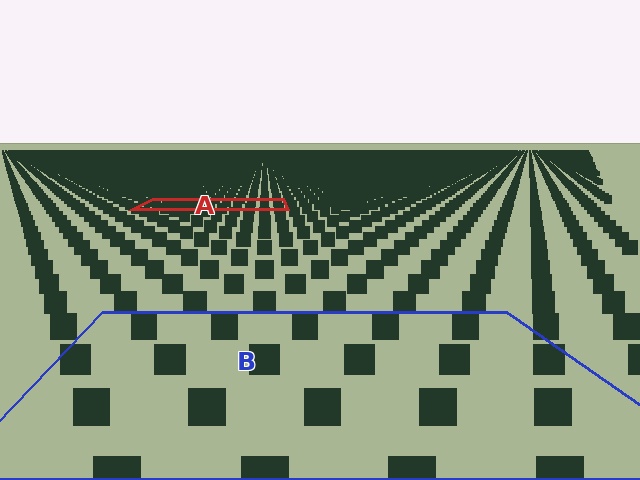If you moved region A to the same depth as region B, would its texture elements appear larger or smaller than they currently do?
They would appear larger. At a closer depth, the same texture elements are projected at a bigger on-screen size.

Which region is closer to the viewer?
Region B is closer. The texture elements there are larger and more spread out.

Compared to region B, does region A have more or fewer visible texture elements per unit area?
Region A has more texture elements per unit area — they are packed more densely because it is farther away.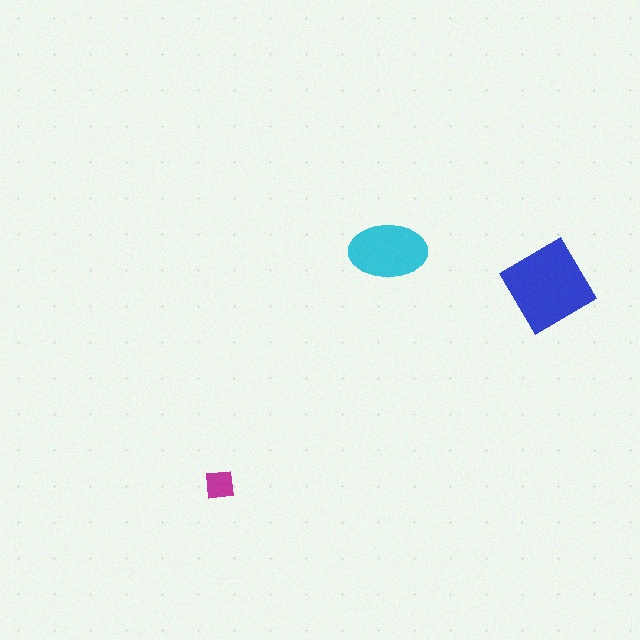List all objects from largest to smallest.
The blue diamond, the cyan ellipse, the magenta square.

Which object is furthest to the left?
The magenta square is leftmost.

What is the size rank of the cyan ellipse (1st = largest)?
2nd.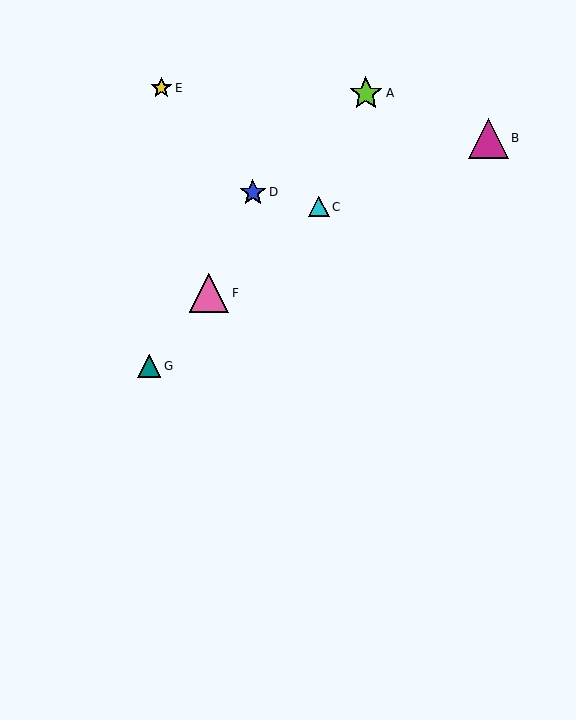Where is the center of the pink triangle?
The center of the pink triangle is at (209, 293).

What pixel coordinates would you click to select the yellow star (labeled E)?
Click at (161, 88) to select the yellow star E.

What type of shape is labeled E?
Shape E is a yellow star.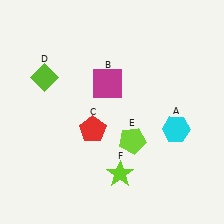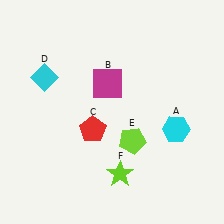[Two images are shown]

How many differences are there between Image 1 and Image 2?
There is 1 difference between the two images.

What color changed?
The diamond (D) changed from lime in Image 1 to cyan in Image 2.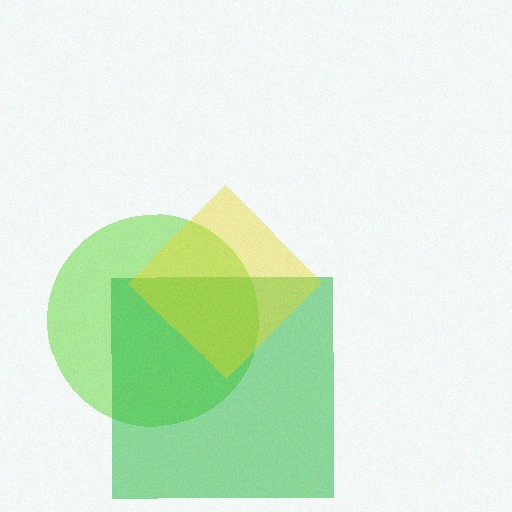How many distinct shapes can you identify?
There are 3 distinct shapes: a lime circle, a green square, a yellow diamond.